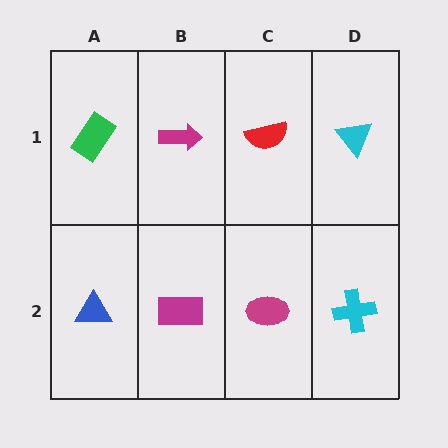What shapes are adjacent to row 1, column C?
A magenta ellipse (row 2, column C), a magenta arrow (row 1, column B), a cyan triangle (row 1, column D).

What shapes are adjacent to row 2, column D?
A cyan triangle (row 1, column D), a magenta ellipse (row 2, column C).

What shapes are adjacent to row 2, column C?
A red semicircle (row 1, column C), a magenta rectangle (row 2, column B), a cyan cross (row 2, column D).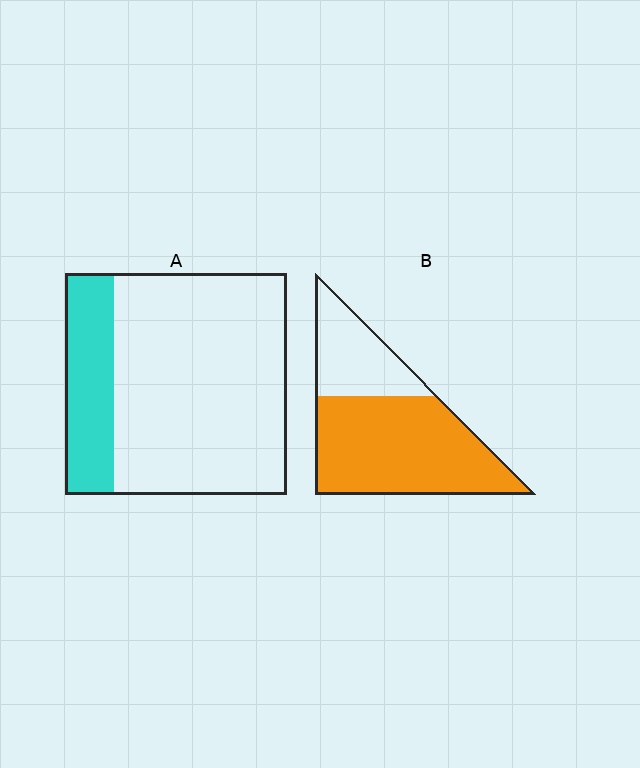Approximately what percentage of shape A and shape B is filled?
A is approximately 20% and B is approximately 70%.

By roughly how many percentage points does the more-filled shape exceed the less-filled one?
By roughly 45 percentage points (B over A).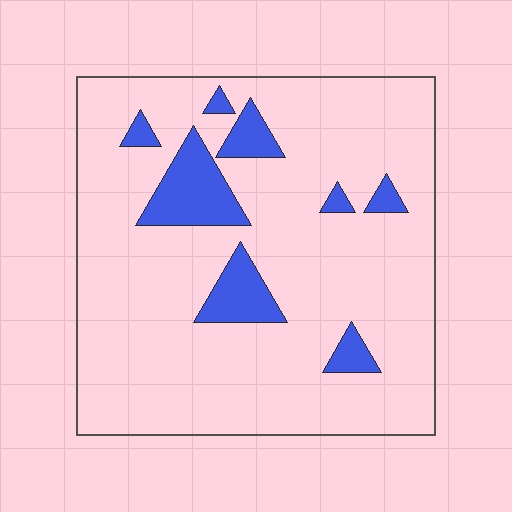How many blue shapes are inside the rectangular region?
8.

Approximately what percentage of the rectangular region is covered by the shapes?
Approximately 15%.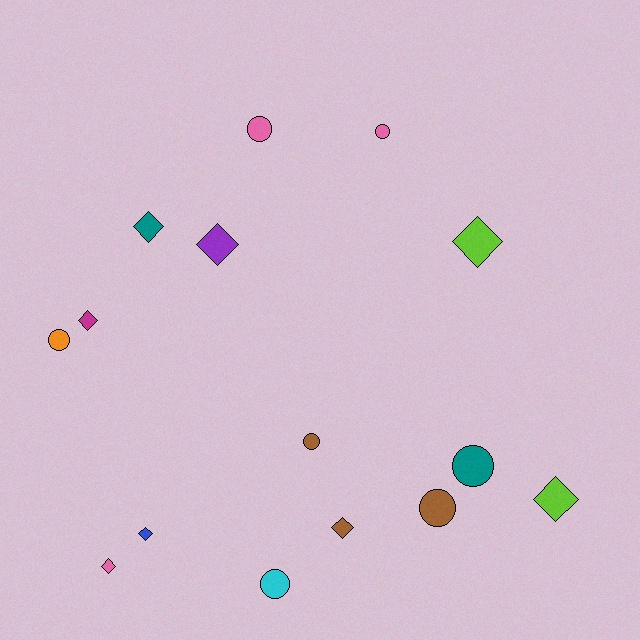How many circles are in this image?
There are 7 circles.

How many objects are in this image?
There are 15 objects.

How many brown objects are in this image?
There are 3 brown objects.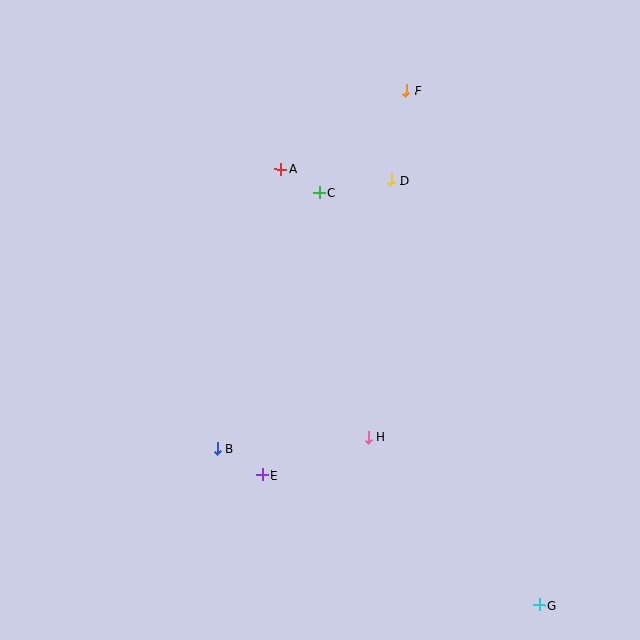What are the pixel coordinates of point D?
Point D is at (391, 180).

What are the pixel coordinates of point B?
Point B is at (217, 448).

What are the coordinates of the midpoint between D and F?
The midpoint between D and F is at (399, 135).